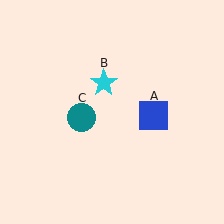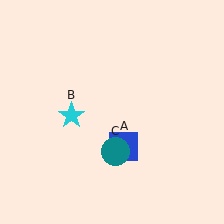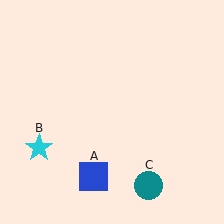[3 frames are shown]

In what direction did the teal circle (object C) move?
The teal circle (object C) moved down and to the right.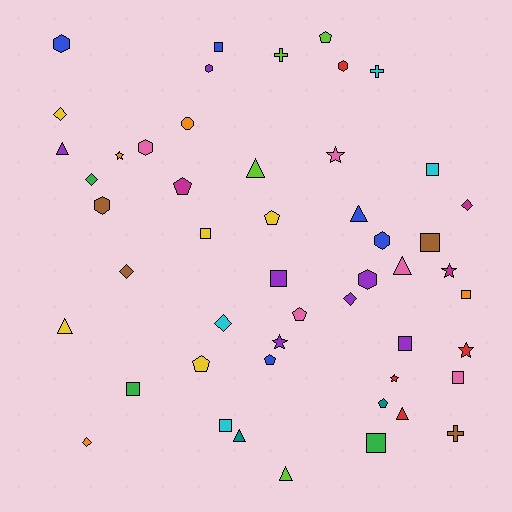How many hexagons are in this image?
There are 7 hexagons.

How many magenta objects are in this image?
There are 3 magenta objects.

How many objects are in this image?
There are 50 objects.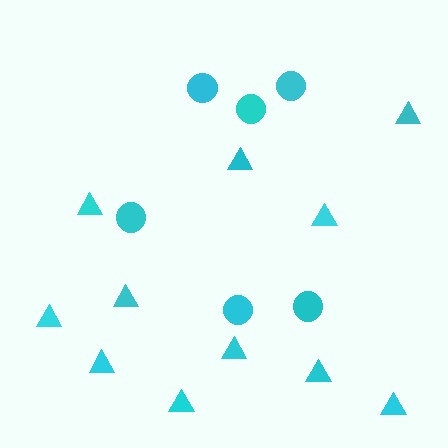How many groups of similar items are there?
There are 2 groups: one group of triangles (11) and one group of circles (6).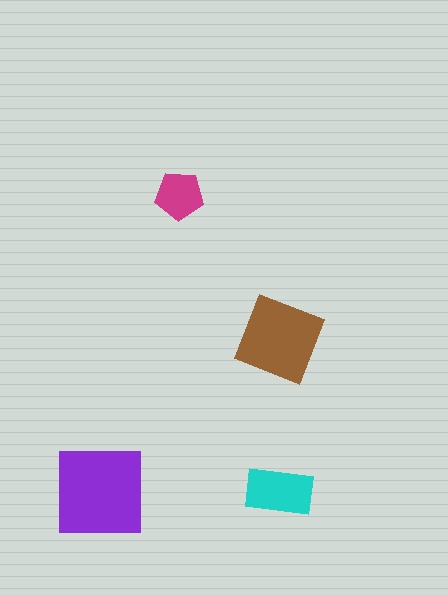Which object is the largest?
The purple square.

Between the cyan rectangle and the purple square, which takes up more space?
The purple square.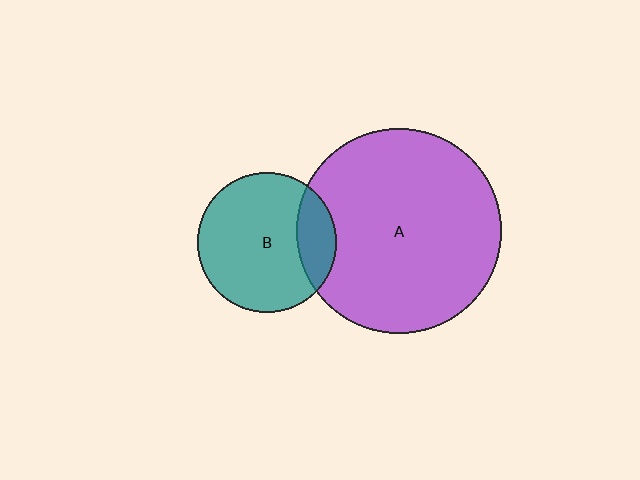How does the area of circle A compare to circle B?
Approximately 2.2 times.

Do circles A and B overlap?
Yes.